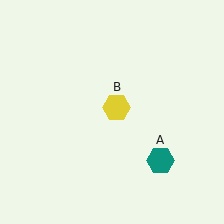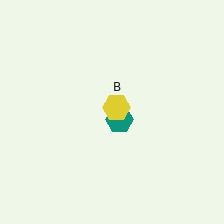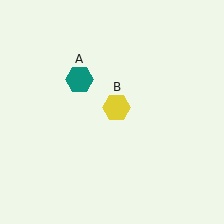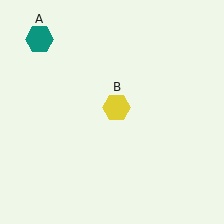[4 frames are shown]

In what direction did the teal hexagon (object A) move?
The teal hexagon (object A) moved up and to the left.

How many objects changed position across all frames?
1 object changed position: teal hexagon (object A).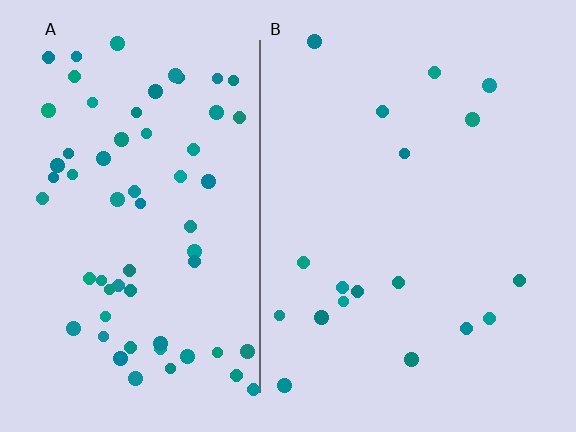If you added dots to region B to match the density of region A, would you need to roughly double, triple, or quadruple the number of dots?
Approximately quadruple.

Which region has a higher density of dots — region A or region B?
A (the left).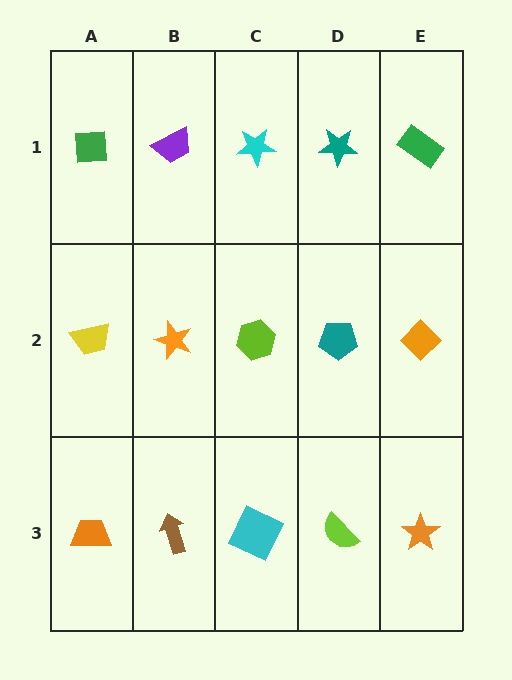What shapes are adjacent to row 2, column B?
A purple trapezoid (row 1, column B), a brown arrow (row 3, column B), a yellow trapezoid (row 2, column A), a lime hexagon (row 2, column C).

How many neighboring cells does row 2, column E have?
3.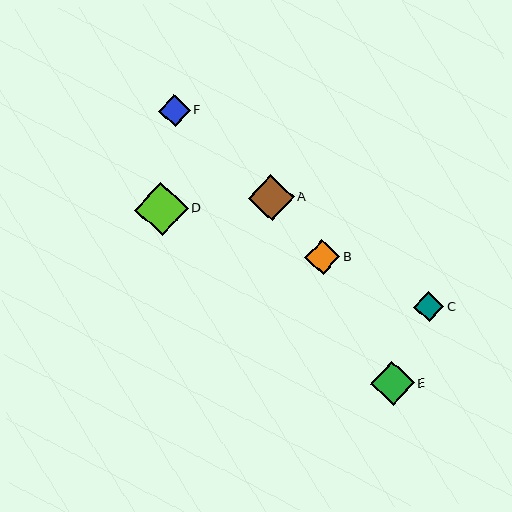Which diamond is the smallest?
Diamond C is the smallest with a size of approximately 30 pixels.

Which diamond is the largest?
Diamond D is the largest with a size of approximately 54 pixels.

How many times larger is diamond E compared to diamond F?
Diamond E is approximately 1.4 times the size of diamond F.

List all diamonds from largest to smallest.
From largest to smallest: D, A, E, B, F, C.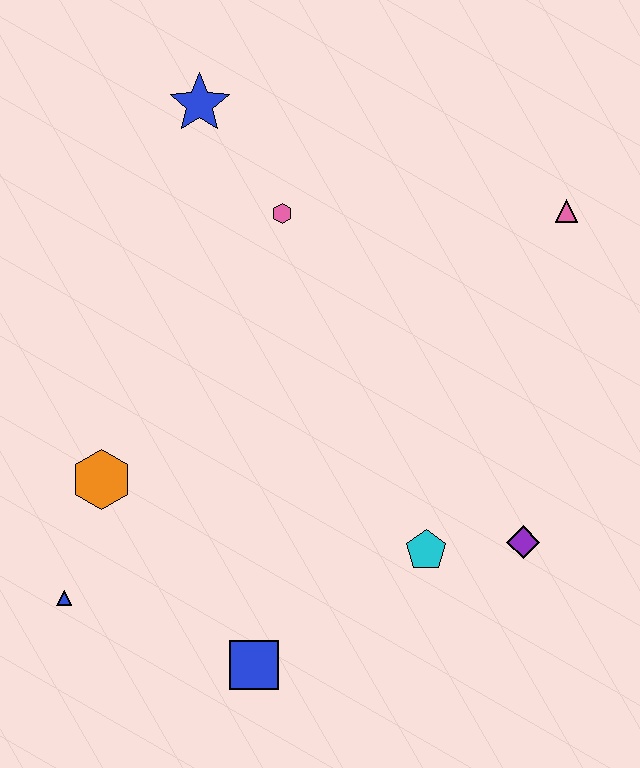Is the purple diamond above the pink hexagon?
No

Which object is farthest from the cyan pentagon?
The blue star is farthest from the cyan pentagon.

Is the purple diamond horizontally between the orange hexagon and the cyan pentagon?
No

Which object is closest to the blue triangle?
The orange hexagon is closest to the blue triangle.